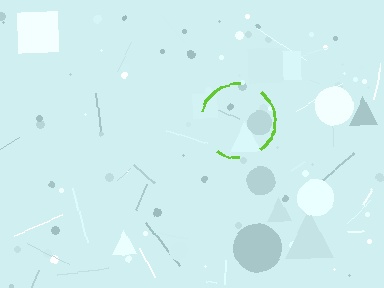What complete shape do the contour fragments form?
The contour fragments form a circle.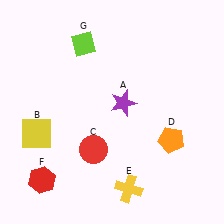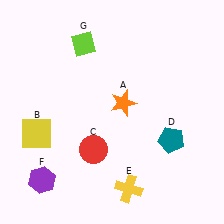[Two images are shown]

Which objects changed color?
A changed from purple to orange. D changed from orange to teal. F changed from red to purple.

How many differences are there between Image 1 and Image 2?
There are 3 differences between the two images.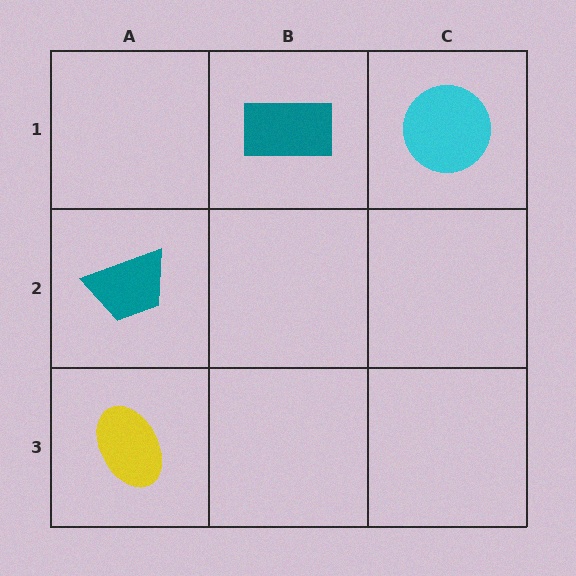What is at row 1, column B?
A teal rectangle.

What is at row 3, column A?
A yellow ellipse.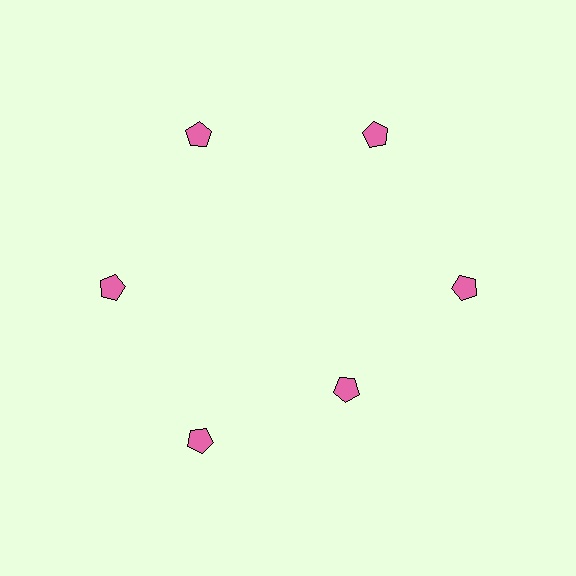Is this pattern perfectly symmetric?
No. The 6 pink pentagons are arranged in a ring, but one element near the 5 o'clock position is pulled inward toward the center, breaking the 6-fold rotational symmetry.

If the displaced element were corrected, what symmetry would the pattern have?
It would have 6-fold rotational symmetry — the pattern would map onto itself every 60 degrees.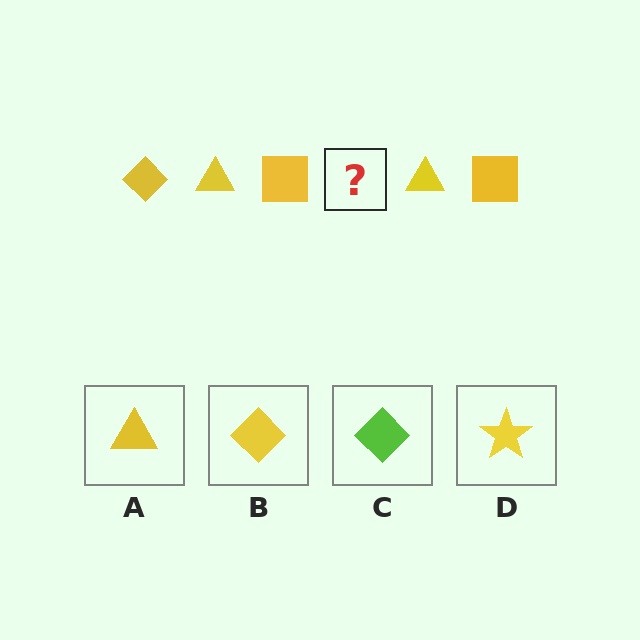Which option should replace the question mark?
Option B.